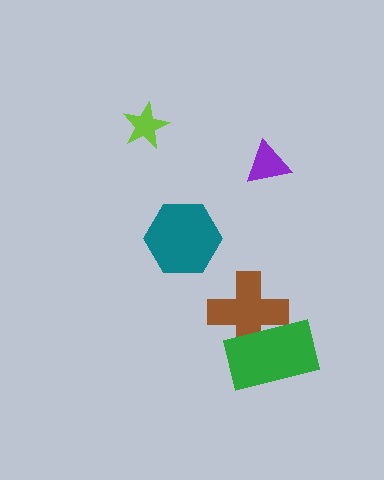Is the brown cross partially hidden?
Yes, it is partially covered by another shape.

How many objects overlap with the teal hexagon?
0 objects overlap with the teal hexagon.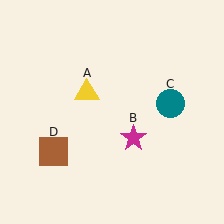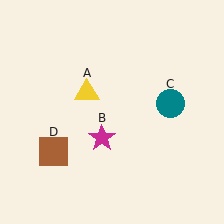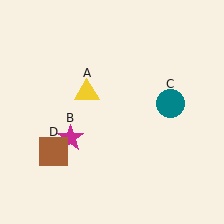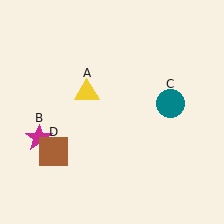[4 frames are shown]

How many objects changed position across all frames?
1 object changed position: magenta star (object B).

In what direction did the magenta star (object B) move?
The magenta star (object B) moved left.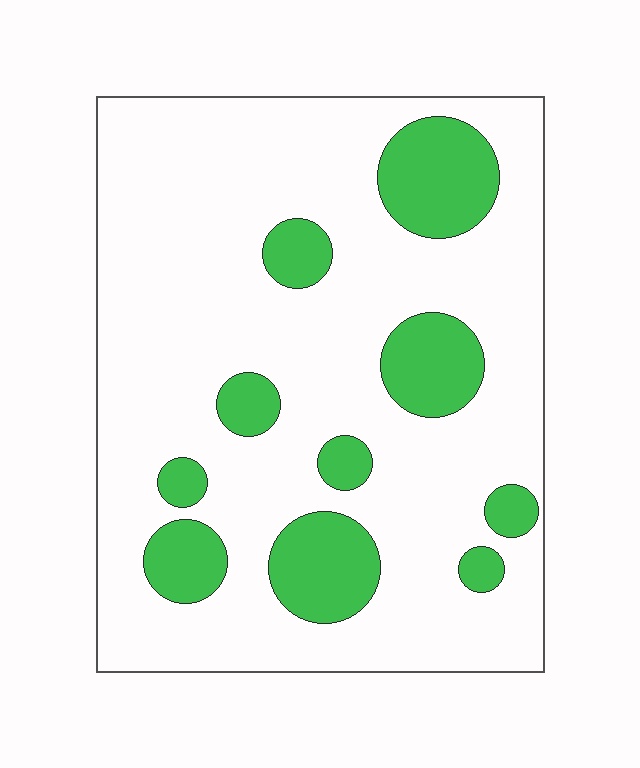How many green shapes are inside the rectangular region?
10.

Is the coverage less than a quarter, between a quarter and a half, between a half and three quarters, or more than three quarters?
Less than a quarter.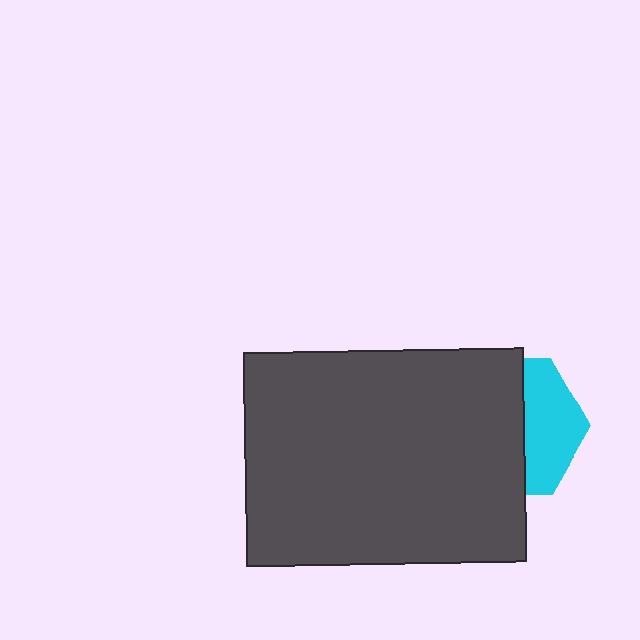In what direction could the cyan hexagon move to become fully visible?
The cyan hexagon could move right. That would shift it out from behind the dark gray rectangle entirely.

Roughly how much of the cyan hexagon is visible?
A small part of it is visible (roughly 39%).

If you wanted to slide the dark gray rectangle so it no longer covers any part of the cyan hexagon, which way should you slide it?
Slide it left — that is the most direct way to separate the two shapes.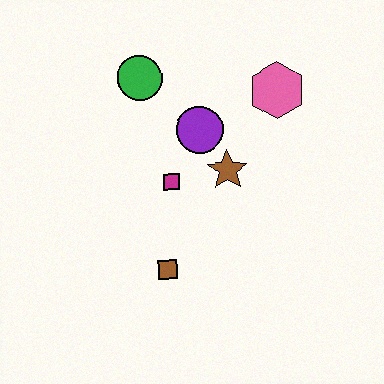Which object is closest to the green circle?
The purple circle is closest to the green circle.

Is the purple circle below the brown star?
No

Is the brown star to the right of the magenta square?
Yes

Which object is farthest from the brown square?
The pink hexagon is farthest from the brown square.